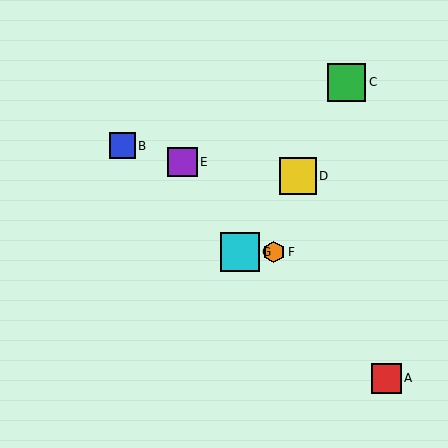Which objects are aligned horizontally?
Objects F, G are aligned horizontally.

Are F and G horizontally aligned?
Yes, both are at y≈252.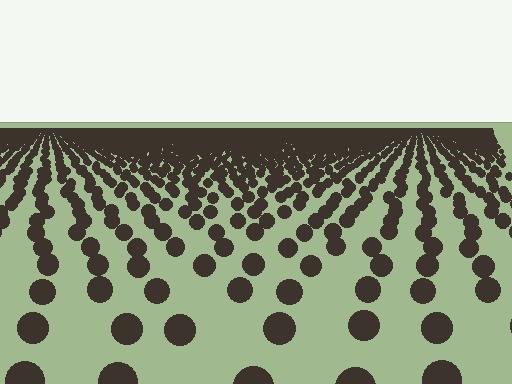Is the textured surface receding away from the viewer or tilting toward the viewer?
The surface is receding away from the viewer. Texture elements get smaller and denser toward the top.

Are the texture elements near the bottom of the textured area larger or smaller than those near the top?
Larger. Near the bottom, elements are closer to the viewer and appear at a bigger on-screen size.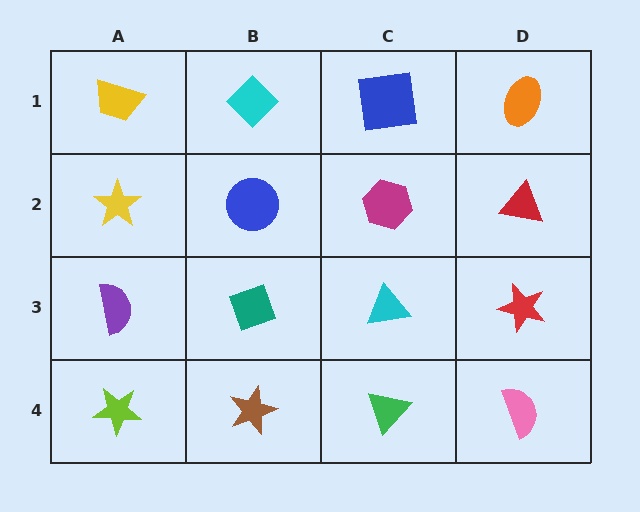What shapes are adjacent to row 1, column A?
A yellow star (row 2, column A), a cyan diamond (row 1, column B).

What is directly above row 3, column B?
A blue circle.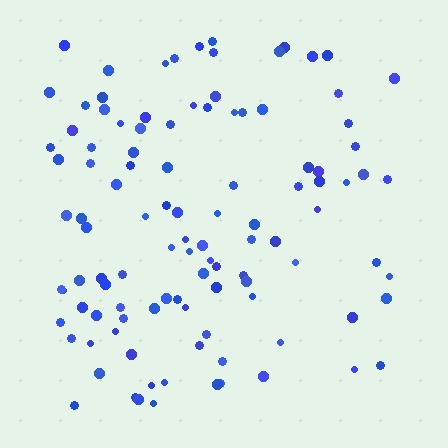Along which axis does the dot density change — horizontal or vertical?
Horizontal.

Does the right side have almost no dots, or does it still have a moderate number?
Still a moderate number, just noticeably fewer than the left.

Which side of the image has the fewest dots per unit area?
The right.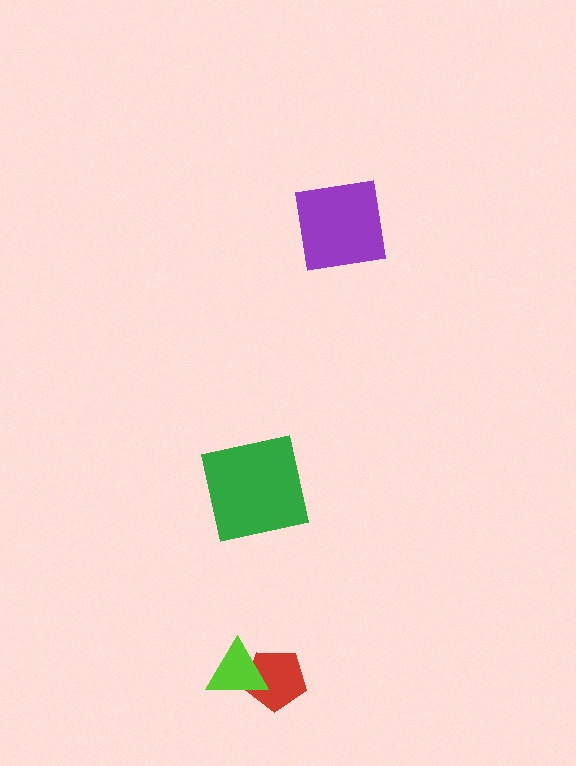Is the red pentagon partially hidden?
Yes, it is partially covered by another shape.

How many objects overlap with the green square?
0 objects overlap with the green square.